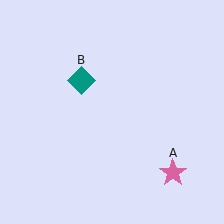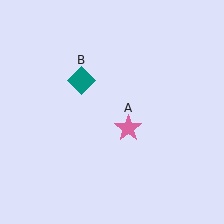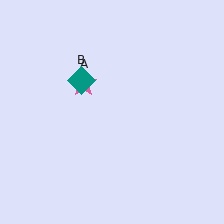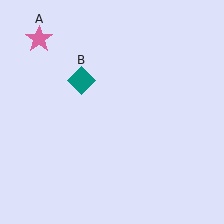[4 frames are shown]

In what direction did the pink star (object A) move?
The pink star (object A) moved up and to the left.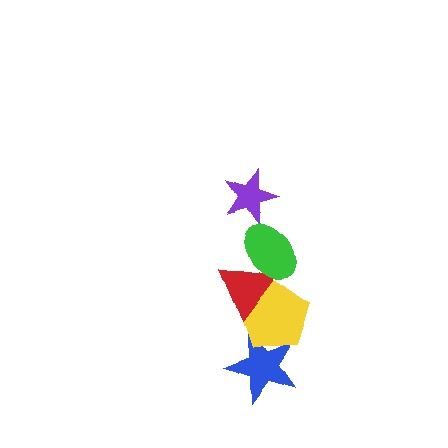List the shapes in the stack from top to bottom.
From top to bottom: the purple star, the green ellipse, the red triangle, the yellow pentagon, the blue star.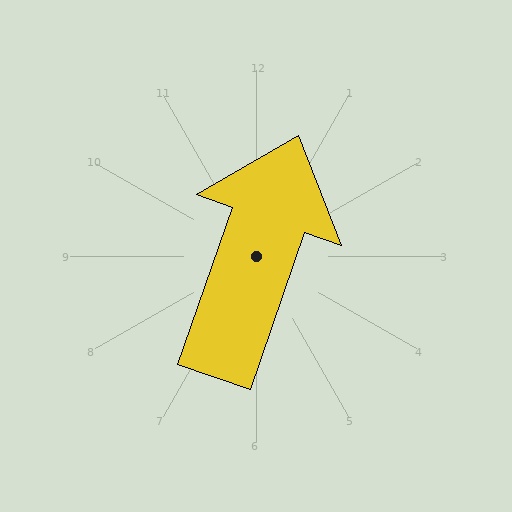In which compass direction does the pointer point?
North.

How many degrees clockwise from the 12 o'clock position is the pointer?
Approximately 19 degrees.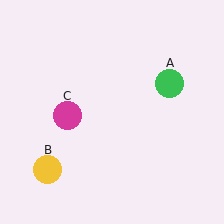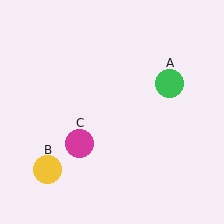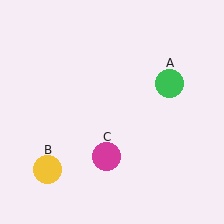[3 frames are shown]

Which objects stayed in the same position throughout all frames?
Green circle (object A) and yellow circle (object B) remained stationary.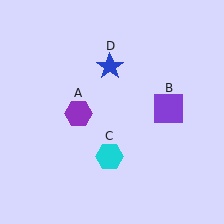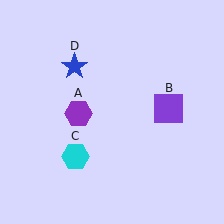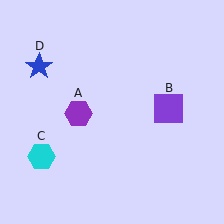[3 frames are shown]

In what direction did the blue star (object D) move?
The blue star (object D) moved left.